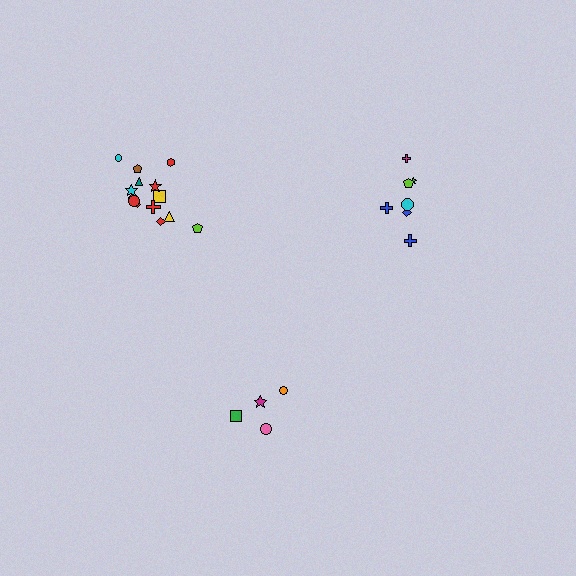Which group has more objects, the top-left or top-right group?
The top-left group.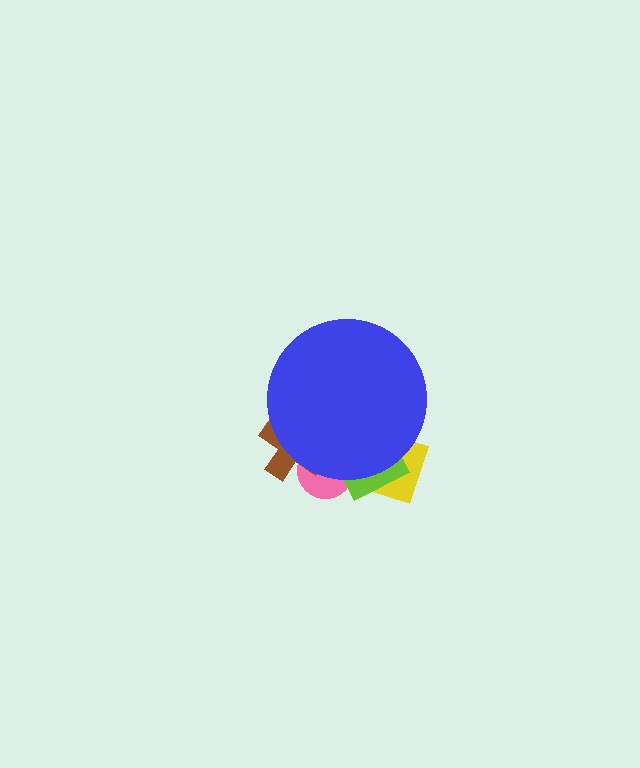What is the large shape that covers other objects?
A blue circle.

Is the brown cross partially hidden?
Yes, the brown cross is partially hidden behind the blue circle.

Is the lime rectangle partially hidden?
Yes, the lime rectangle is partially hidden behind the blue circle.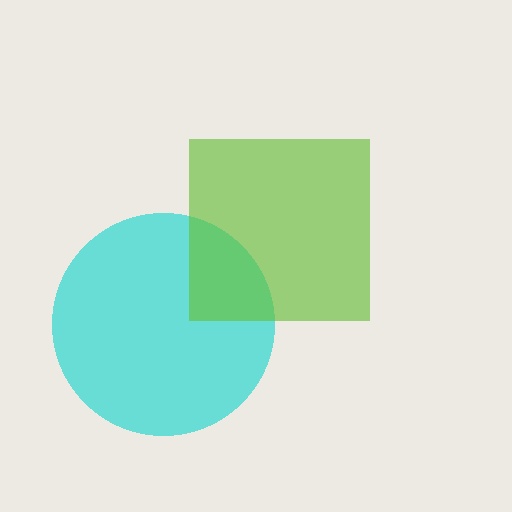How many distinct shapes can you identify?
There are 2 distinct shapes: a cyan circle, a lime square.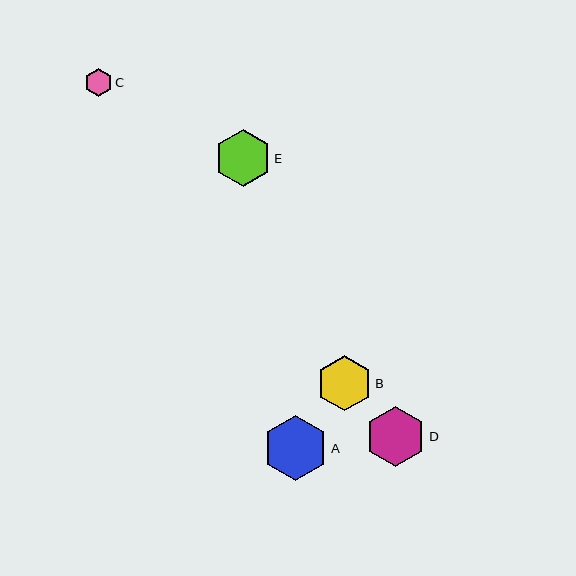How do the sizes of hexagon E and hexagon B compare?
Hexagon E and hexagon B are approximately the same size.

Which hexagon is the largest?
Hexagon A is the largest with a size of approximately 65 pixels.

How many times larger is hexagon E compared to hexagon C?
Hexagon E is approximately 2.0 times the size of hexagon C.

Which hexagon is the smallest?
Hexagon C is the smallest with a size of approximately 28 pixels.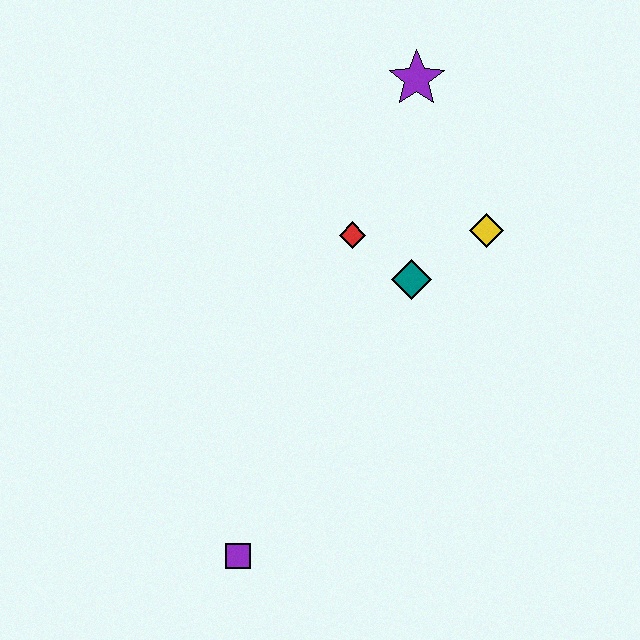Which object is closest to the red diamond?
The teal diamond is closest to the red diamond.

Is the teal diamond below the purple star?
Yes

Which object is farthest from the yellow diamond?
The purple square is farthest from the yellow diamond.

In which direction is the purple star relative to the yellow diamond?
The purple star is above the yellow diamond.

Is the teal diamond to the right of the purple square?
Yes